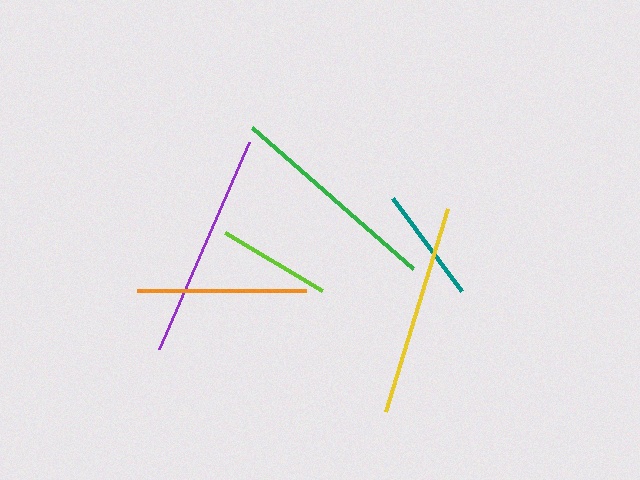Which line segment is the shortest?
The lime line is the shortest at approximately 112 pixels.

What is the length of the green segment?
The green segment is approximately 214 pixels long.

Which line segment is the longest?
The purple line is the longest at approximately 225 pixels.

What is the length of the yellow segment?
The yellow segment is approximately 213 pixels long.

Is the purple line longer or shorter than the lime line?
The purple line is longer than the lime line.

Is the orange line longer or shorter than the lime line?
The orange line is longer than the lime line.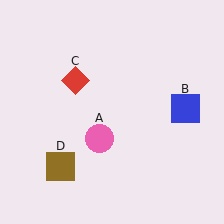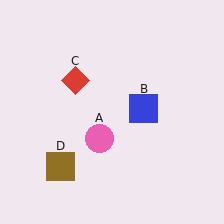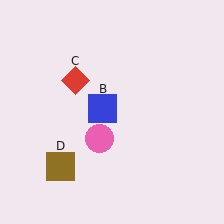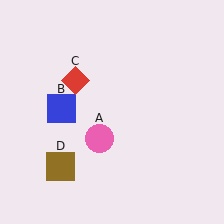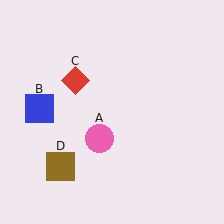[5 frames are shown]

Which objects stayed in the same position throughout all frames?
Pink circle (object A) and red diamond (object C) and brown square (object D) remained stationary.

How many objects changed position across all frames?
1 object changed position: blue square (object B).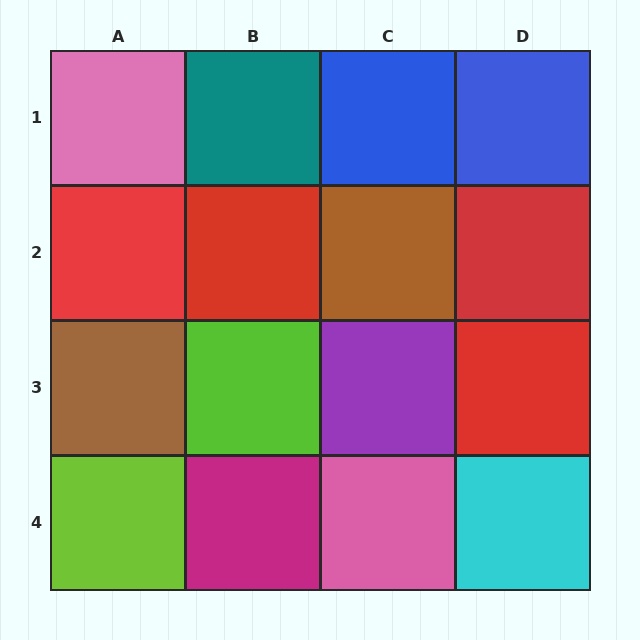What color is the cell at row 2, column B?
Red.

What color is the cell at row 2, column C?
Brown.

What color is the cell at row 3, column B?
Lime.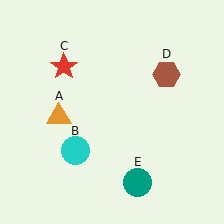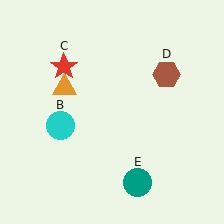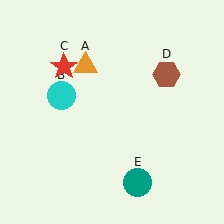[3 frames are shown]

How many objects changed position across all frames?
2 objects changed position: orange triangle (object A), cyan circle (object B).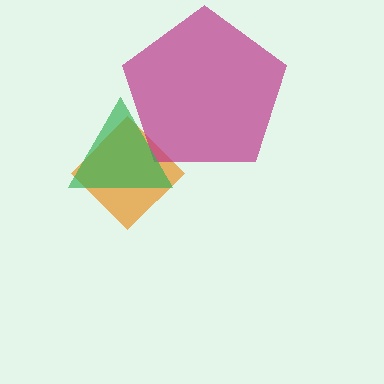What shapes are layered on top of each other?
The layered shapes are: an orange diamond, a magenta pentagon, a green triangle.